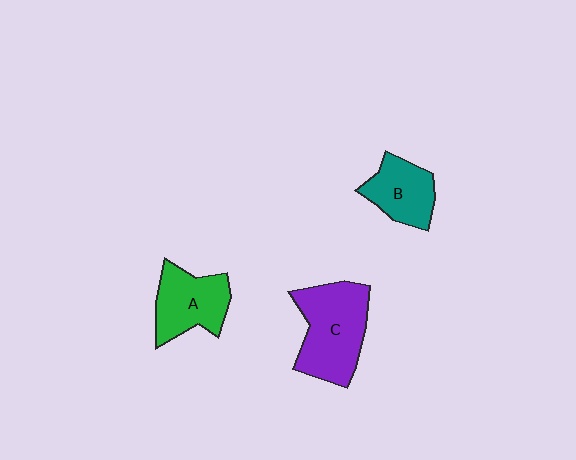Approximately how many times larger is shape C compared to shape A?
Approximately 1.4 times.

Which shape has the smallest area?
Shape B (teal).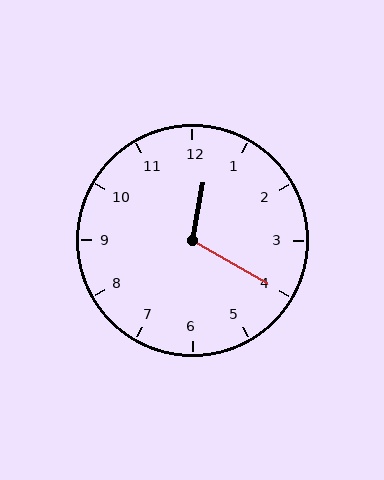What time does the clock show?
12:20.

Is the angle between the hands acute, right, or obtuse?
It is obtuse.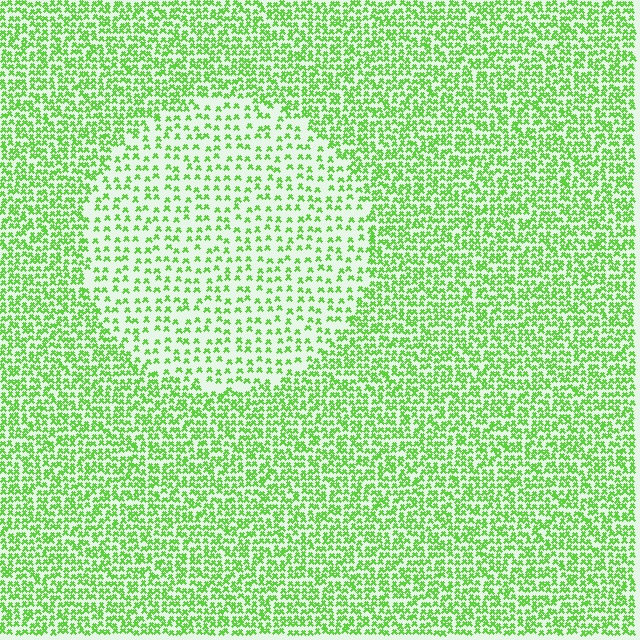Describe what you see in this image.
The image contains small lime elements arranged at two different densities. A circle-shaped region is visible where the elements are less densely packed than the surrounding area.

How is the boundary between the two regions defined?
The boundary is defined by a change in element density (approximately 2.1x ratio). All elements are the same color, size, and shape.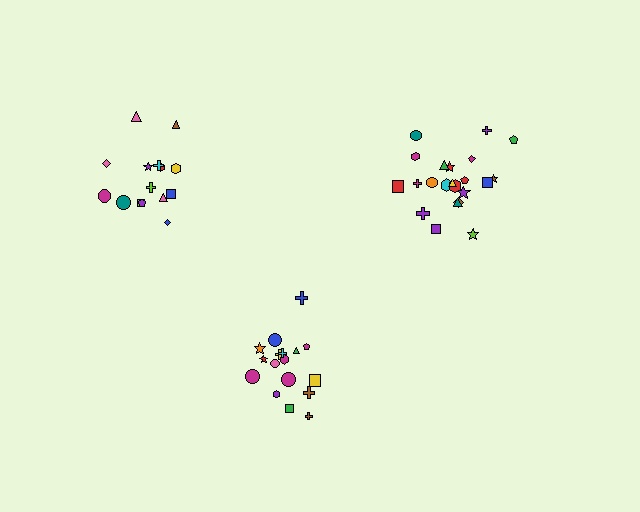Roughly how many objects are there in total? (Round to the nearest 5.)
Roughly 55 objects in total.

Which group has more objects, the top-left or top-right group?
The top-right group.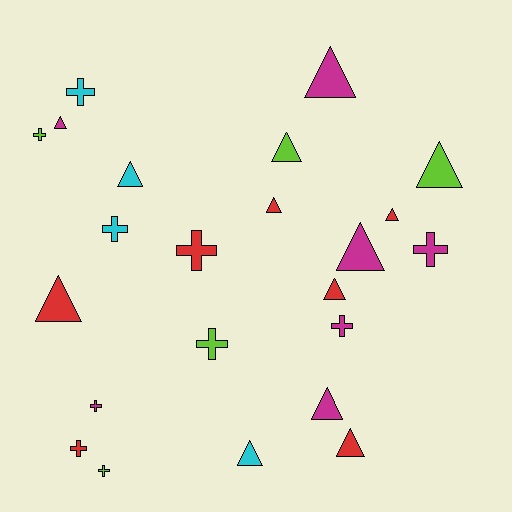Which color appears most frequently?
Red, with 7 objects.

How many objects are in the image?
There are 23 objects.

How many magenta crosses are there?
There are 3 magenta crosses.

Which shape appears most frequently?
Triangle, with 13 objects.